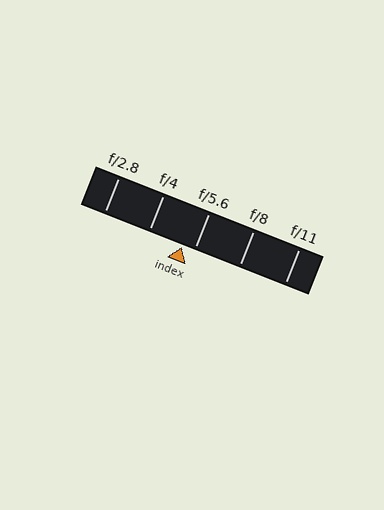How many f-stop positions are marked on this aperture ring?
There are 5 f-stop positions marked.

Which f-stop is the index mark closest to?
The index mark is closest to f/5.6.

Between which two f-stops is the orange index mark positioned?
The index mark is between f/4 and f/5.6.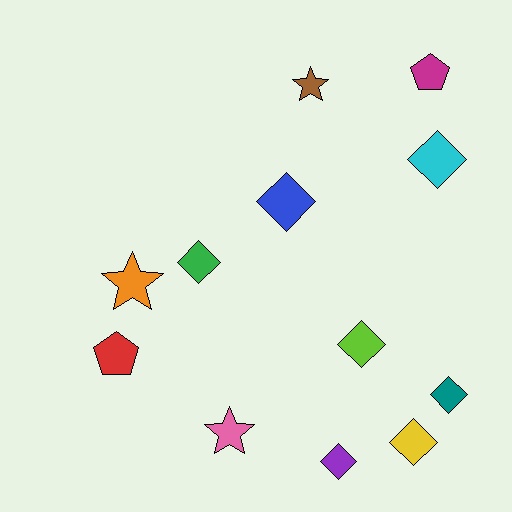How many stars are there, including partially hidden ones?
There are 3 stars.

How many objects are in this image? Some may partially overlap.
There are 12 objects.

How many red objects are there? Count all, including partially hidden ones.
There is 1 red object.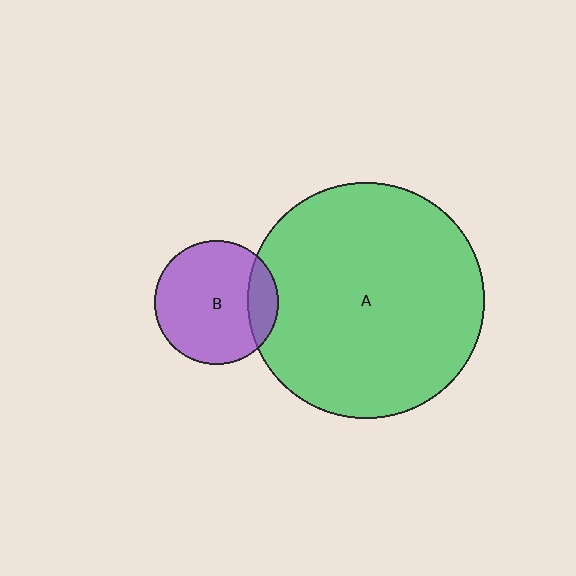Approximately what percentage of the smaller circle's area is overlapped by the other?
Approximately 15%.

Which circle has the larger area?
Circle A (green).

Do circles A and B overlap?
Yes.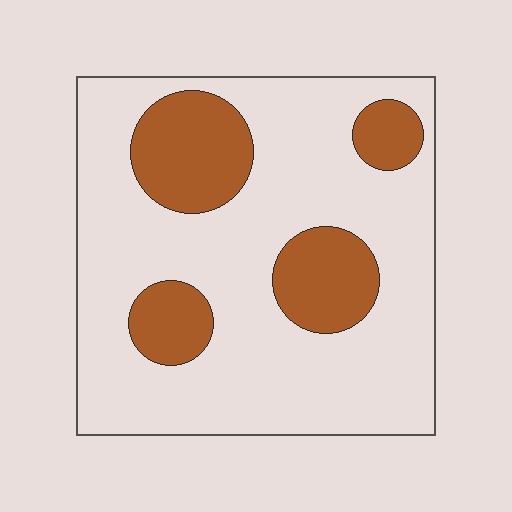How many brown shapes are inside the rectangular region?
4.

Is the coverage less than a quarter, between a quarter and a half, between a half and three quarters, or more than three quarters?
Less than a quarter.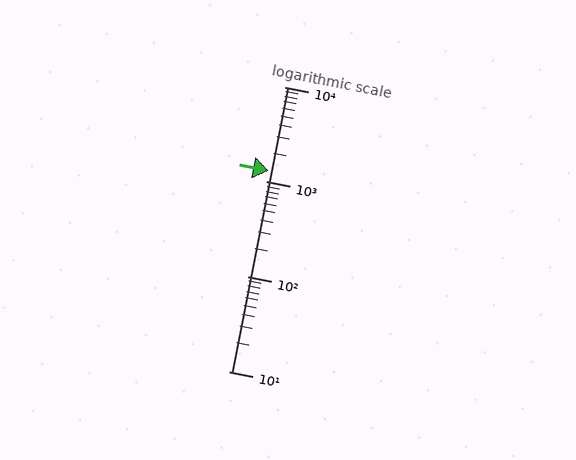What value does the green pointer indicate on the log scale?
The pointer indicates approximately 1300.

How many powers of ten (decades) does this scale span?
The scale spans 3 decades, from 10 to 10000.